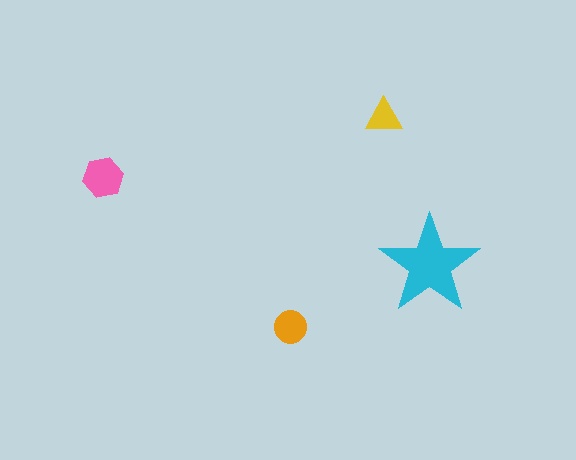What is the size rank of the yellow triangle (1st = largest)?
4th.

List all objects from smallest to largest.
The yellow triangle, the orange circle, the pink hexagon, the cyan star.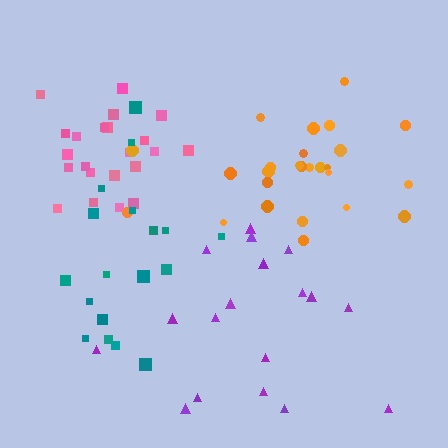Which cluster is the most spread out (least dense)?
Purple.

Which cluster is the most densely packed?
Pink.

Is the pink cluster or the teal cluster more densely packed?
Pink.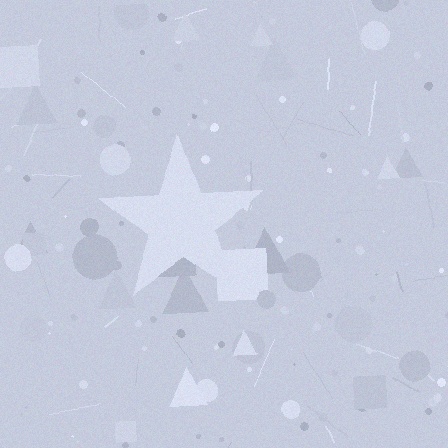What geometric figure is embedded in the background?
A star is embedded in the background.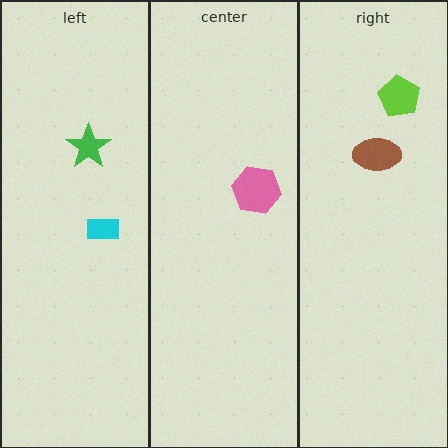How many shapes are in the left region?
2.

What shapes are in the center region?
The pink hexagon.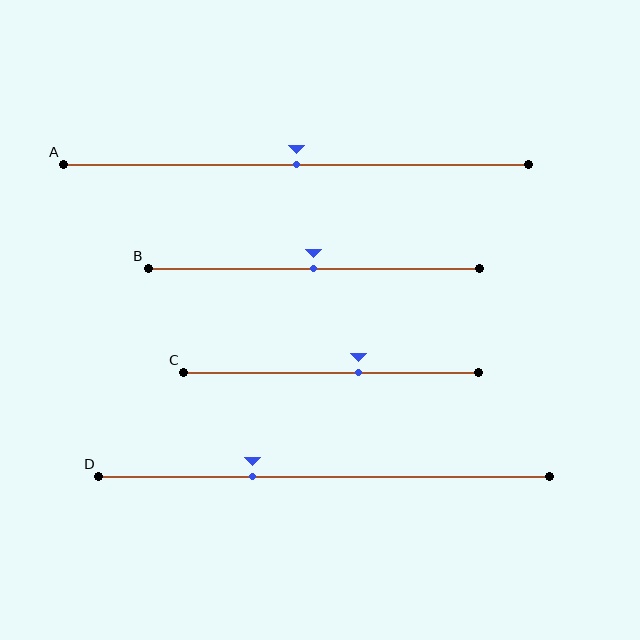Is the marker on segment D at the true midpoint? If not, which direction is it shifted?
No, the marker on segment D is shifted to the left by about 16% of the segment length.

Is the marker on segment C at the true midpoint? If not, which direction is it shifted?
No, the marker on segment C is shifted to the right by about 9% of the segment length.